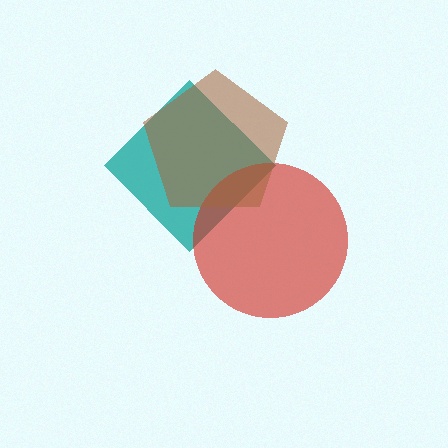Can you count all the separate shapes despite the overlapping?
Yes, there are 3 separate shapes.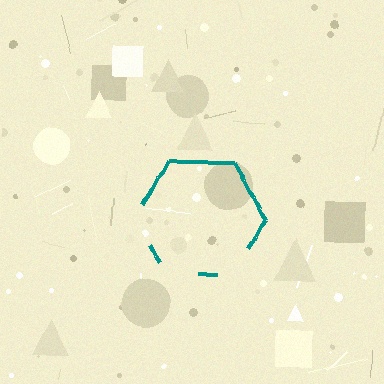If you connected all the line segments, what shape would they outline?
They would outline a hexagon.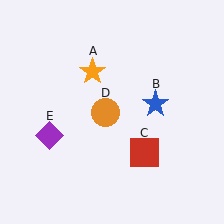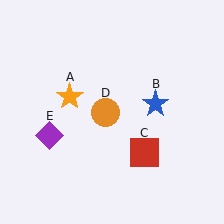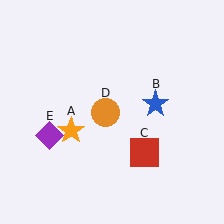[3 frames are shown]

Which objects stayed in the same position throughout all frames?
Blue star (object B) and red square (object C) and orange circle (object D) and purple diamond (object E) remained stationary.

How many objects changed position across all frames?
1 object changed position: orange star (object A).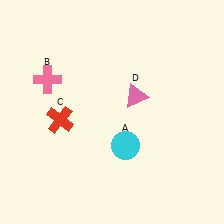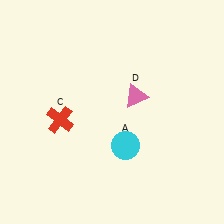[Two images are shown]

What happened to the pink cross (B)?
The pink cross (B) was removed in Image 2. It was in the top-left area of Image 1.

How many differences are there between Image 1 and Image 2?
There is 1 difference between the two images.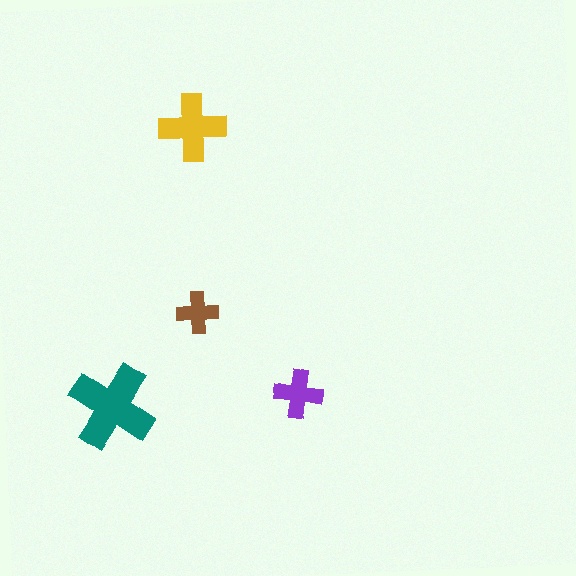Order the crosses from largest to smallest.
the teal one, the yellow one, the purple one, the brown one.